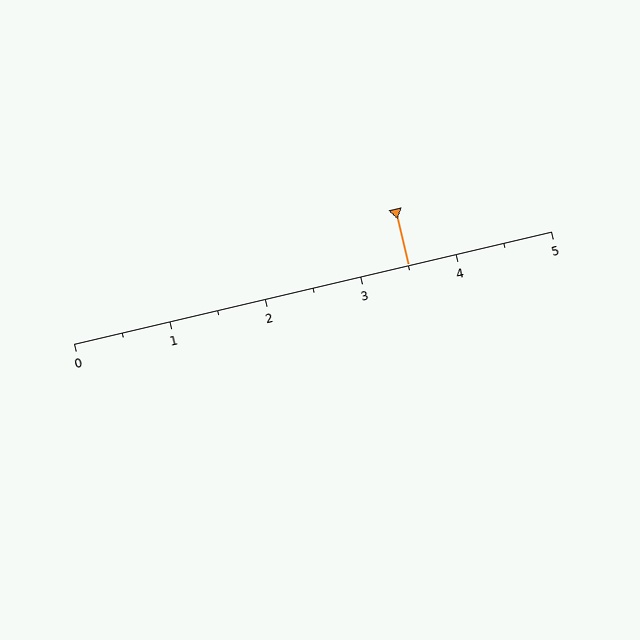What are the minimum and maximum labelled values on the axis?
The axis runs from 0 to 5.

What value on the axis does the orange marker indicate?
The marker indicates approximately 3.5.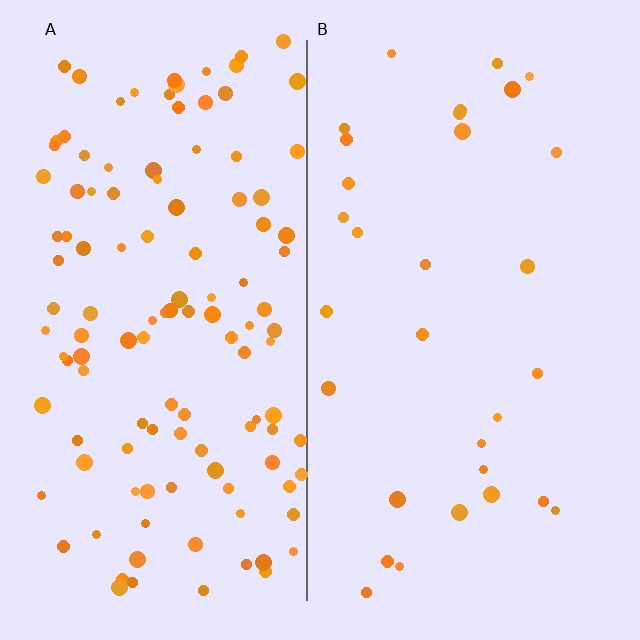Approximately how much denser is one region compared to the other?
Approximately 3.9× — region A over region B.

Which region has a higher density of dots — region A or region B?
A (the left).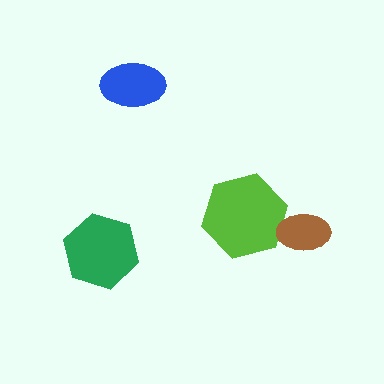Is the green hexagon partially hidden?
No, no other shape covers it.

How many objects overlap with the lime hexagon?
1 object overlaps with the lime hexagon.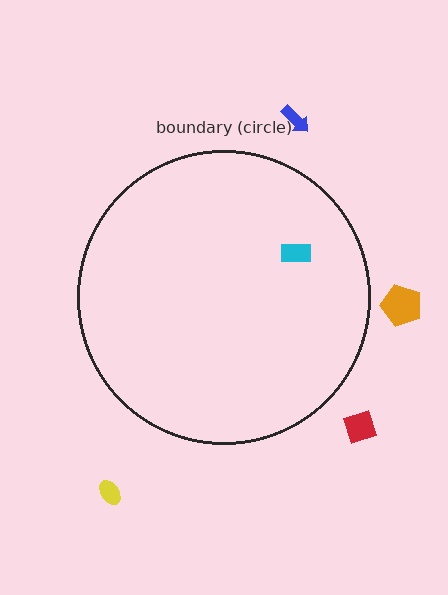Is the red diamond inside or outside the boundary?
Outside.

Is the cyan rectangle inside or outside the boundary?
Inside.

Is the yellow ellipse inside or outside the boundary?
Outside.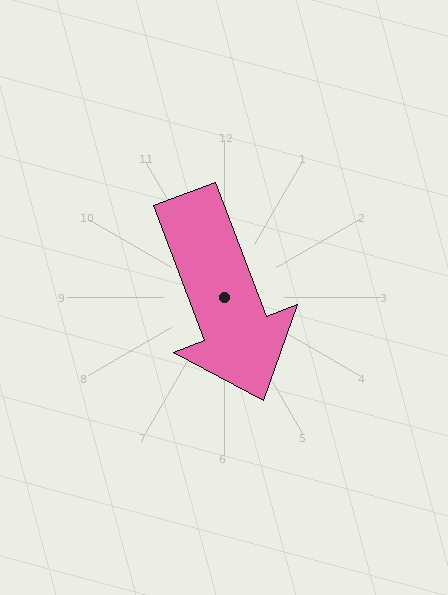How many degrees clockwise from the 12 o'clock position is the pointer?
Approximately 159 degrees.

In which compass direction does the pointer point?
South.